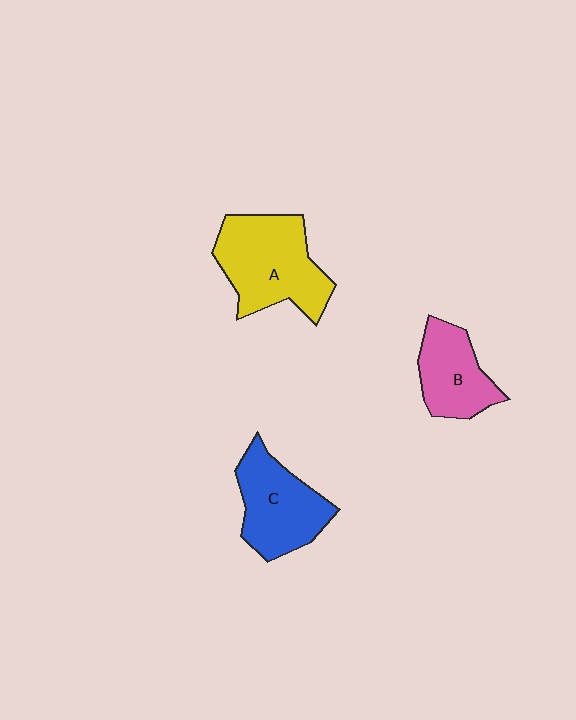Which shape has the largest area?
Shape A (yellow).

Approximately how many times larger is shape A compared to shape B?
Approximately 1.5 times.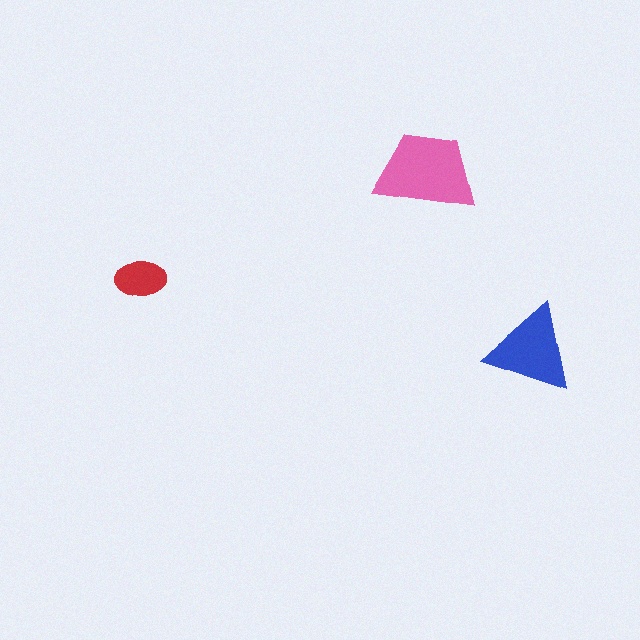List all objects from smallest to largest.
The red ellipse, the blue triangle, the pink trapezoid.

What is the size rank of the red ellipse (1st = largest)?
3rd.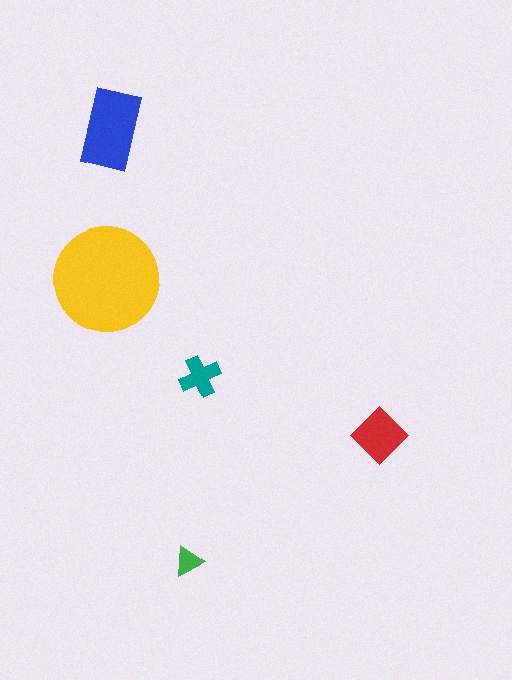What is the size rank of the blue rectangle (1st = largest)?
2nd.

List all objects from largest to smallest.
The yellow circle, the blue rectangle, the red diamond, the teal cross, the green triangle.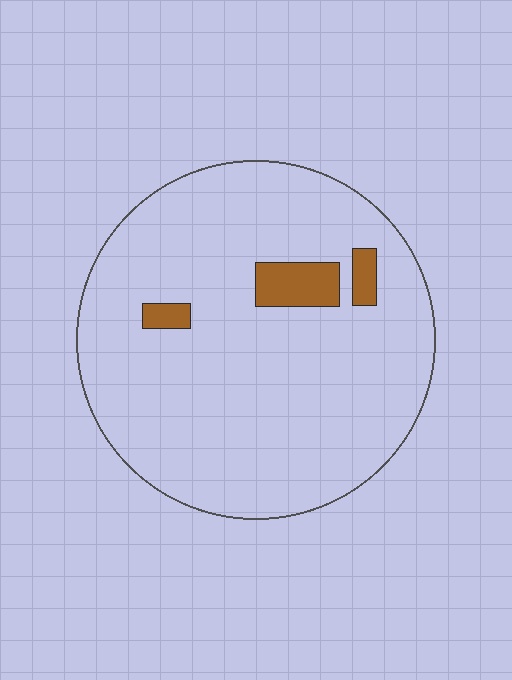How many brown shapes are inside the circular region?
3.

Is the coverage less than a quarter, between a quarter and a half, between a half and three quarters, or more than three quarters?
Less than a quarter.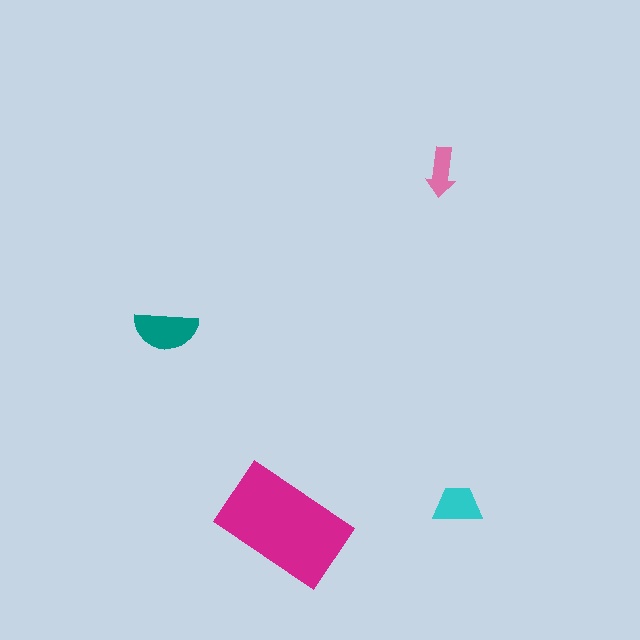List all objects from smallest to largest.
The pink arrow, the cyan trapezoid, the teal semicircle, the magenta rectangle.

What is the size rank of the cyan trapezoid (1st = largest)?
3rd.